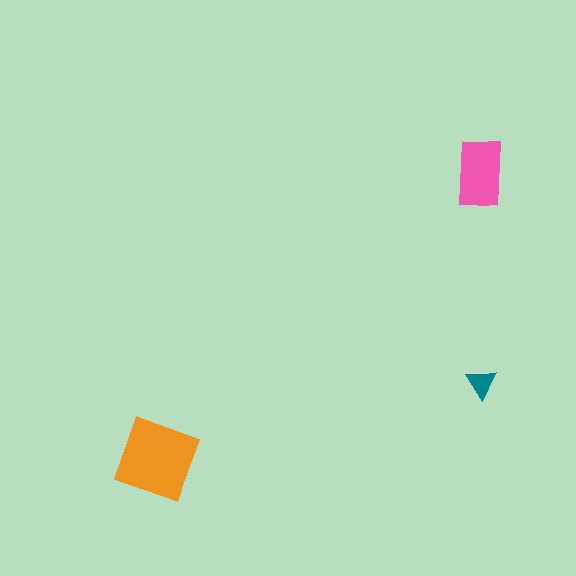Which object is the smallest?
The teal triangle.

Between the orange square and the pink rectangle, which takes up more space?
The orange square.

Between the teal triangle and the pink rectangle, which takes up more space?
The pink rectangle.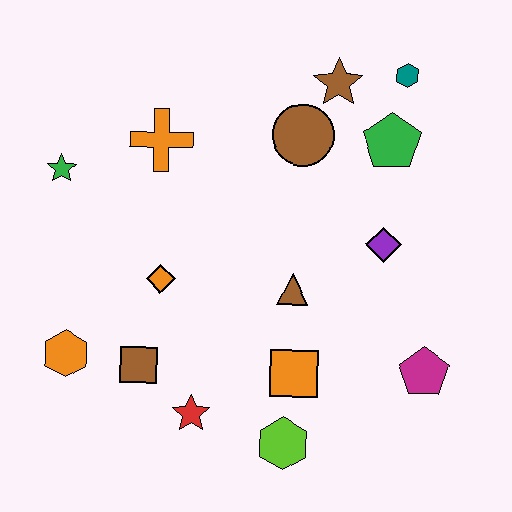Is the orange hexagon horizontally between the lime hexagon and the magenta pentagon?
No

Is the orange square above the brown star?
No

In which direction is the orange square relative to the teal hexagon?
The orange square is below the teal hexagon.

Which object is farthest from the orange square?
The teal hexagon is farthest from the orange square.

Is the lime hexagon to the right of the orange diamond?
Yes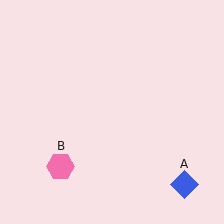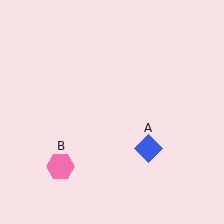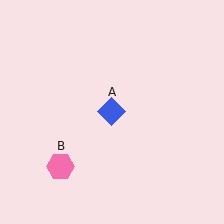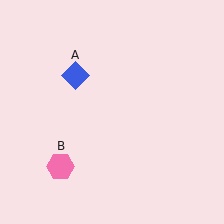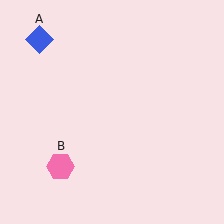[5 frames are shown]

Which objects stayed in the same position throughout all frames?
Pink hexagon (object B) remained stationary.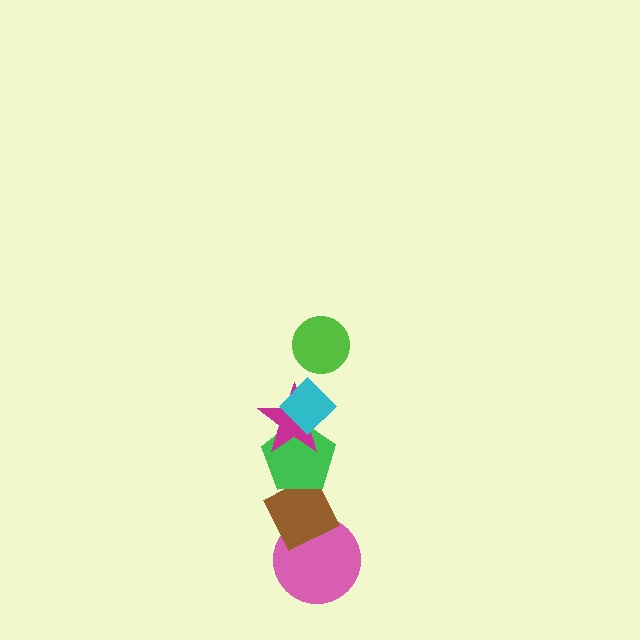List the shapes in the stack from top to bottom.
From top to bottom: the lime circle, the cyan diamond, the magenta star, the green pentagon, the brown diamond, the pink circle.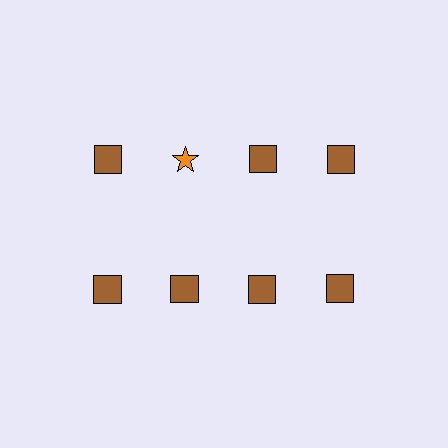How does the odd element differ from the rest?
It differs in both color (orange instead of brown) and shape (star instead of square).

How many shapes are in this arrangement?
There are 8 shapes arranged in a grid pattern.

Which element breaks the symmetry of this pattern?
The orange star in the top row, second from left column breaks the symmetry. All other shapes are brown squares.